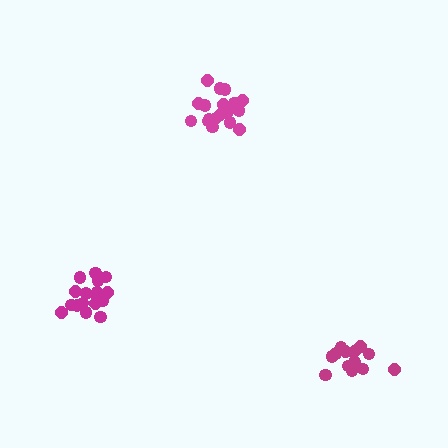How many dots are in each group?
Group 1: 15 dots, Group 2: 18 dots, Group 3: 17 dots (50 total).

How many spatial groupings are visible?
There are 3 spatial groupings.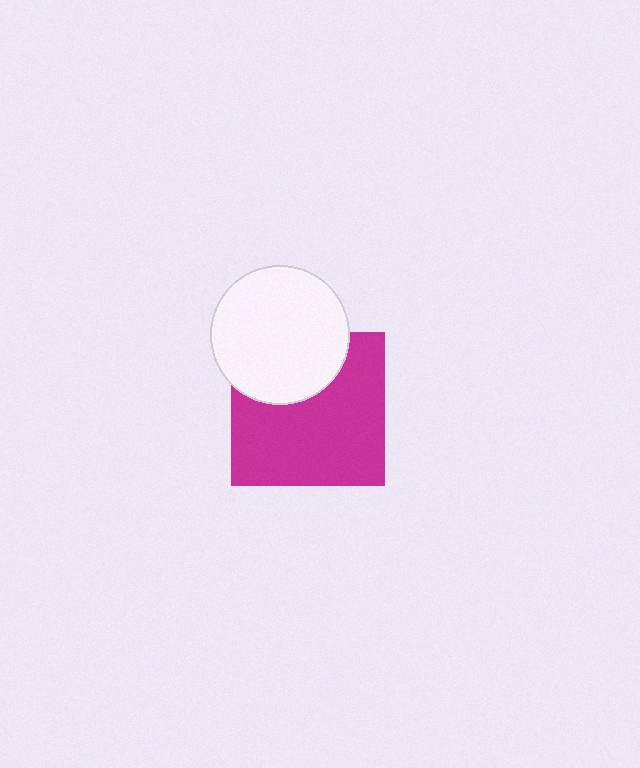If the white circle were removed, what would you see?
You would see the complete magenta square.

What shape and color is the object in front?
The object in front is a white circle.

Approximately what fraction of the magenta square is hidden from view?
Roughly 31% of the magenta square is hidden behind the white circle.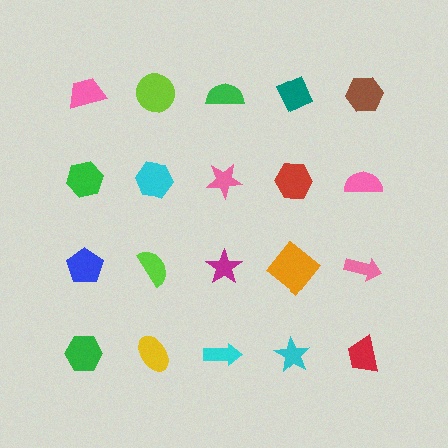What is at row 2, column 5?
A pink semicircle.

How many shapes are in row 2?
5 shapes.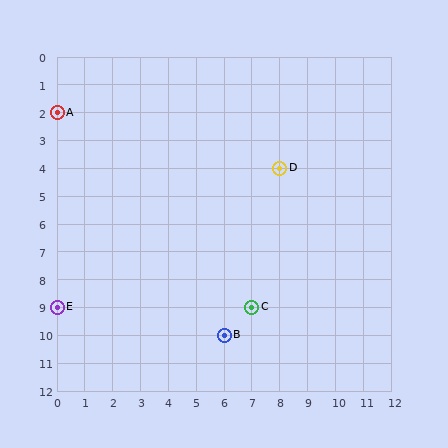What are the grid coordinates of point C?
Point C is at grid coordinates (7, 9).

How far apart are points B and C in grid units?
Points B and C are 1 column and 1 row apart (about 1.4 grid units diagonally).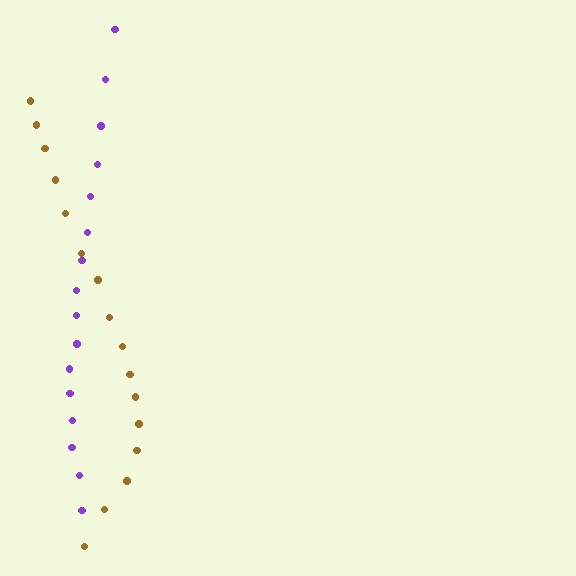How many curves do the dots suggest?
There are 2 distinct paths.